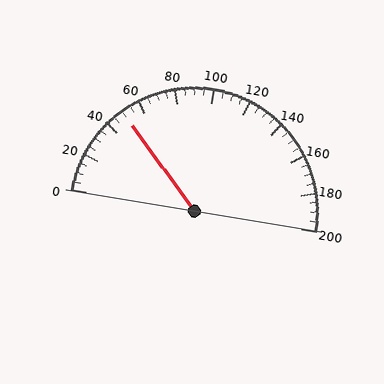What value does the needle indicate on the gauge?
The needle indicates approximately 50.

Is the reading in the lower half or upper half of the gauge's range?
The reading is in the lower half of the range (0 to 200).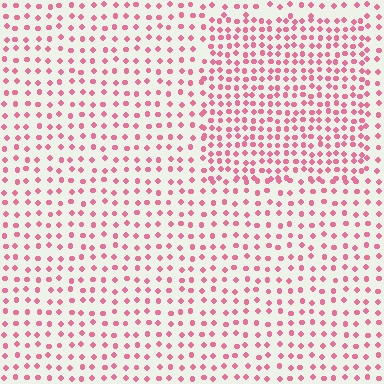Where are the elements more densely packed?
The elements are more densely packed inside the rectangle boundary.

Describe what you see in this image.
The image contains small pink elements arranged at two different densities. A rectangle-shaped region is visible where the elements are more densely packed than the surrounding area.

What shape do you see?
I see a rectangle.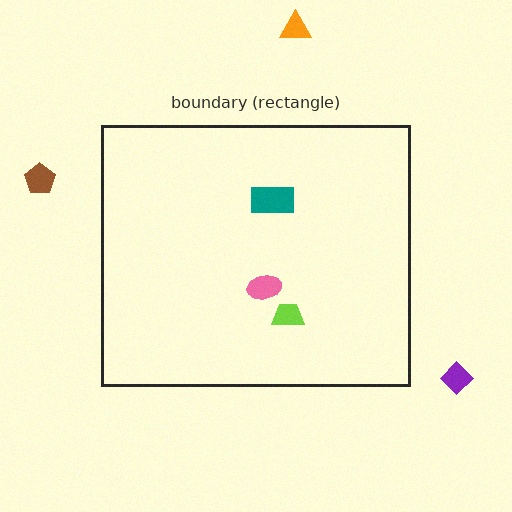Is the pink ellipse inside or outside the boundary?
Inside.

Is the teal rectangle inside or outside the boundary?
Inside.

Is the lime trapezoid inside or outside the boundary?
Inside.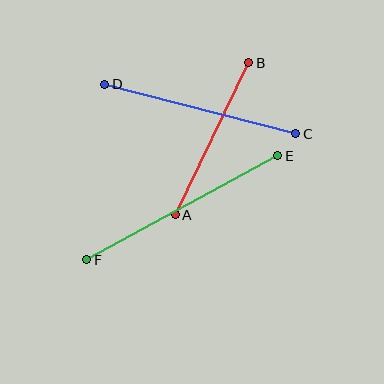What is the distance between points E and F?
The distance is approximately 217 pixels.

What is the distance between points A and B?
The distance is approximately 169 pixels.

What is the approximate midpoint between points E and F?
The midpoint is at approximately (182, 208) pixels.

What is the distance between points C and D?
The distance is approximately 197 pixels.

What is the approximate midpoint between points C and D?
The midpoint is at approximately (200, 109) pixels.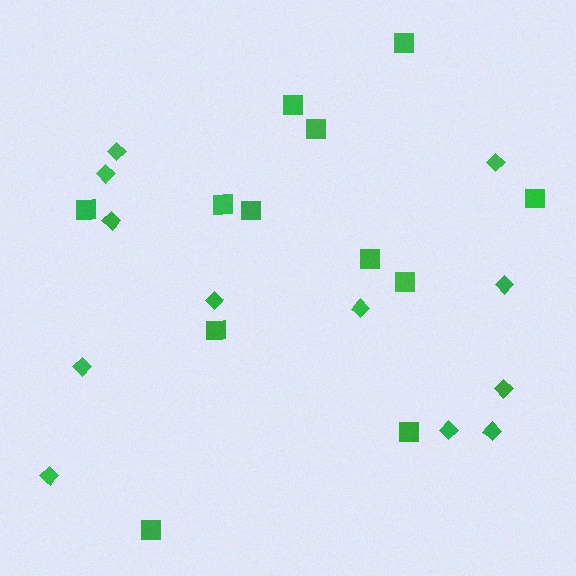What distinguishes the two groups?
There are 2 groups: one group of diamonds (12) and one group of squares (12).